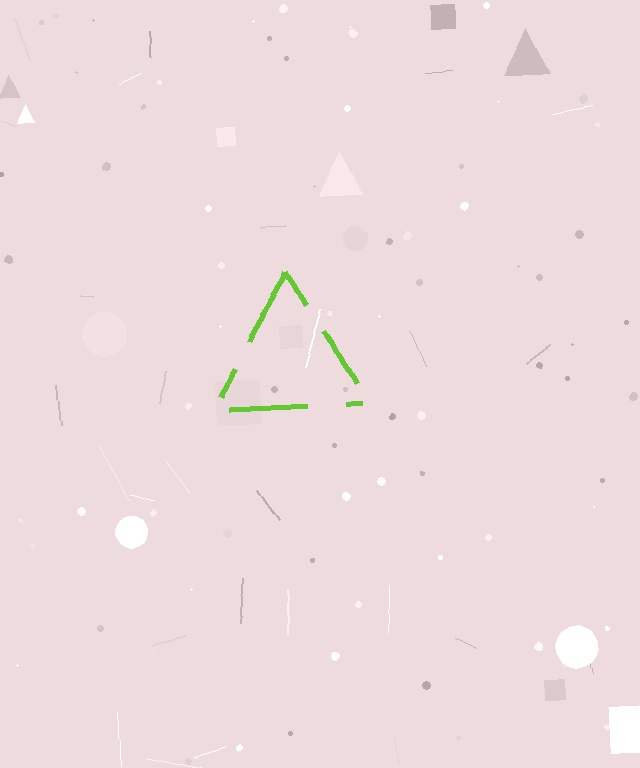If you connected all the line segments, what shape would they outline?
They would outline a triangle.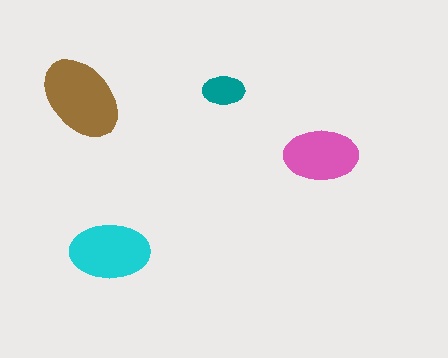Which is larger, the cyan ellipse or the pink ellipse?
The cyan one.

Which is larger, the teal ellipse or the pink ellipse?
The pink one.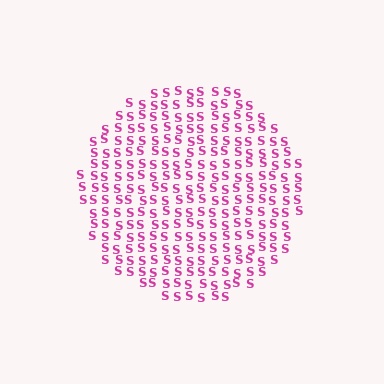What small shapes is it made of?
It is made of small letter S's.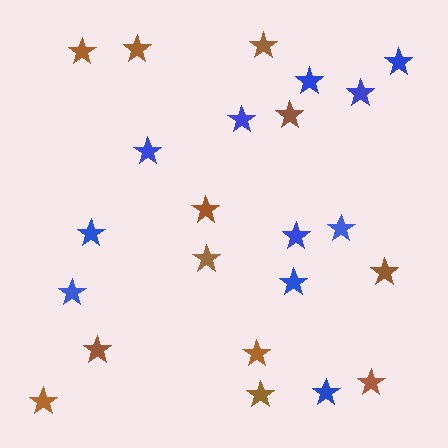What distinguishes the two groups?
There are 2 groups: one group of blue stars (11) and one group of brown stars (12).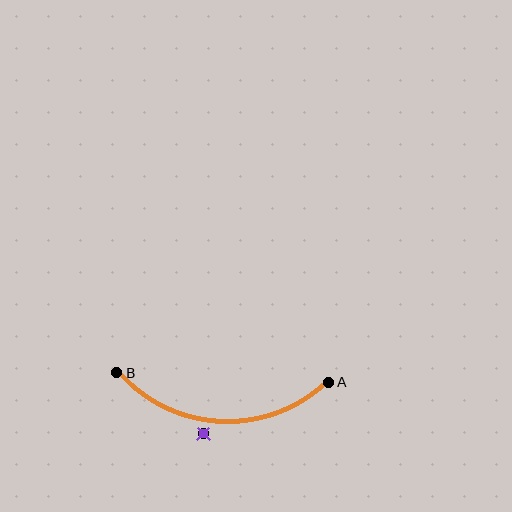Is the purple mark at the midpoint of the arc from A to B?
No — the purple mark does not lie on the arc at all. It sits slightly outside the curve.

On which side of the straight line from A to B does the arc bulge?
The arc bulges below the straight line connecting A and B.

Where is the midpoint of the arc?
The arc midpoint is the point on the curve farthest from the straight line joining A and B. It sits below that line.